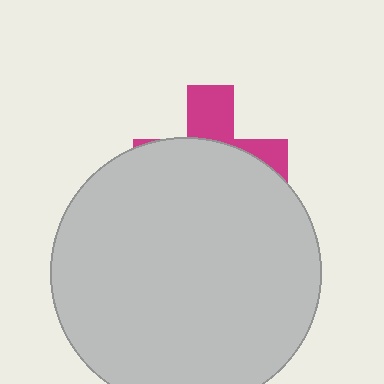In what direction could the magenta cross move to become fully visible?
The magenta cross could move up. That would shift it out from behind the light gray circle entirely.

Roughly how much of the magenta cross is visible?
A small part of it is visible (roughly 31%).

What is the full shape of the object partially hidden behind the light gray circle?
The partially hidden object is a magenta cross.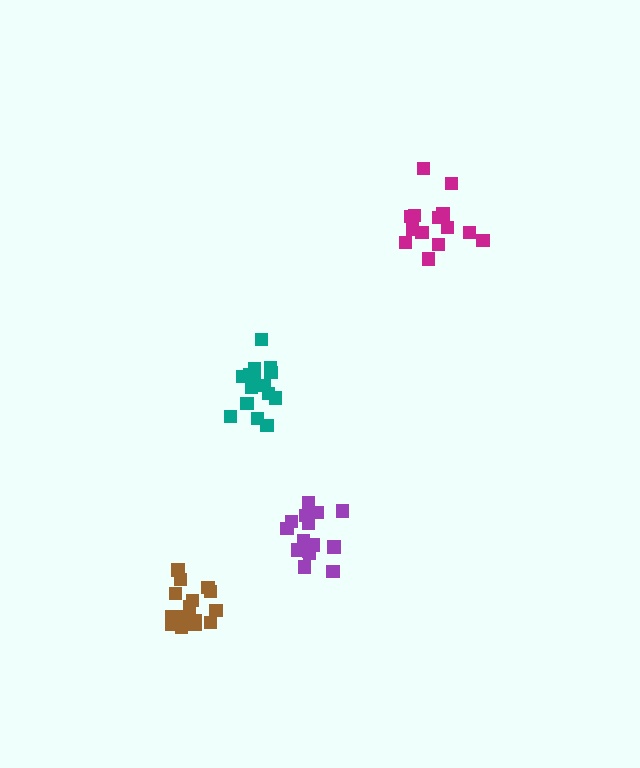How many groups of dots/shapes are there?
There are 4 groups.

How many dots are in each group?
Group 1: 15 dots, Group 2: 15 dots, Group 3: 16 dots, Group 4: 15 dots (61 total).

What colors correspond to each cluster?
The clusters are colored: magenta, brown, teal, purple.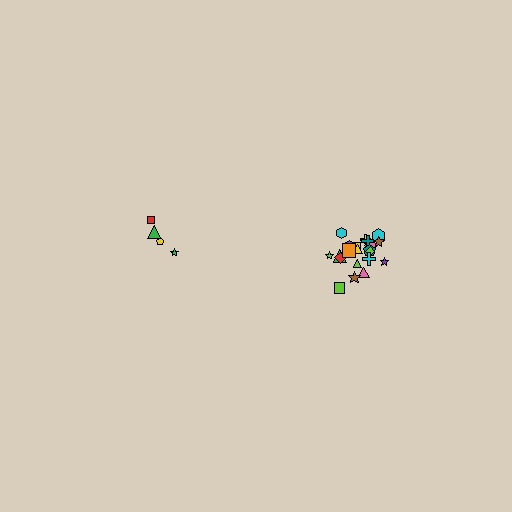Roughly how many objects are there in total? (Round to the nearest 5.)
Roughly 25 objects in total.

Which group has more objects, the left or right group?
The right group.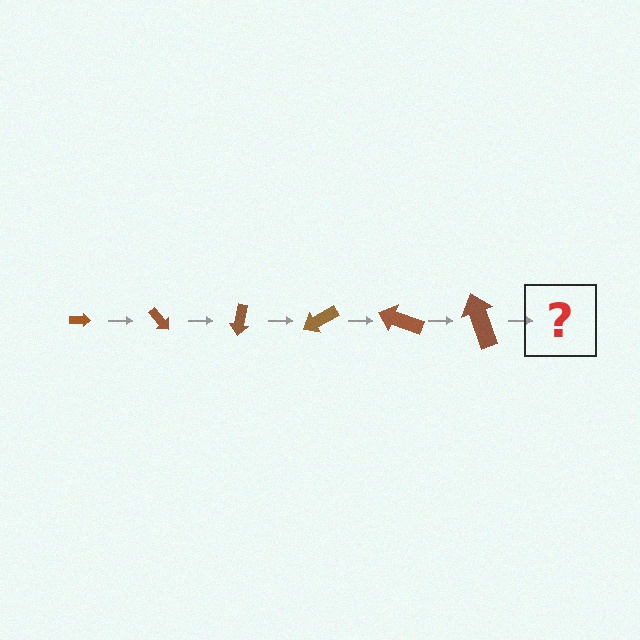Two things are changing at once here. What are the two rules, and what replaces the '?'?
The two rules are that the arrow grows larger each step and it rotates 50 degrees each step. The '?' should be an arrow, larger than the previous one and rotated 300 degrees from the start.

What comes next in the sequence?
The next element should be an arrow, larger than the previous one and rotated 300 degrees from the start.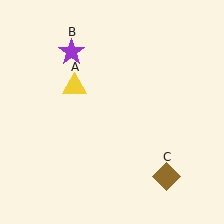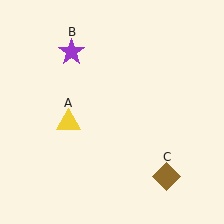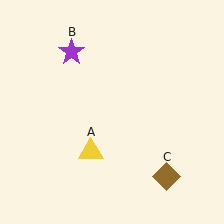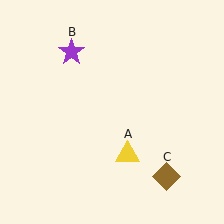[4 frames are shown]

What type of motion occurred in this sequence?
The yellow triangle (object A) rotated counterclockwise around the center of the scene.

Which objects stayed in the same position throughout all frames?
Purple star (object B) and brown diamond (object C) remained stationary.